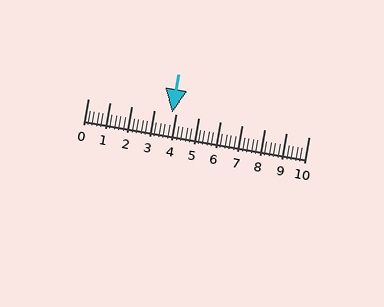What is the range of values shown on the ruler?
The ruler shows values from 0 to 10.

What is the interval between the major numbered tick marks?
The major tick marks are spaced 1 units apart.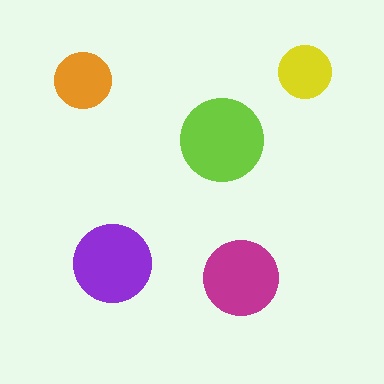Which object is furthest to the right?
The yellow circle is rightmost.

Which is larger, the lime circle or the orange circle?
The lime one.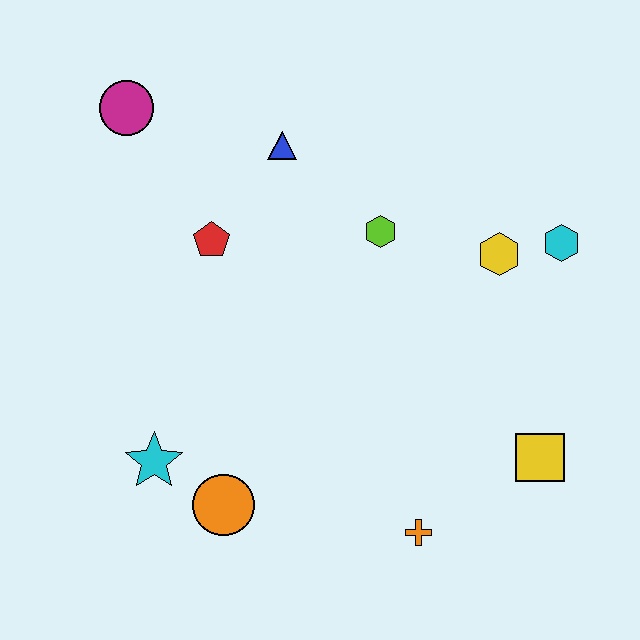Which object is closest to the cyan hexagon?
The yellow hexagon is closest to the cyan hexagon.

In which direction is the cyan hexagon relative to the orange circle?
The cyan hexagon is to the right of the orange circle.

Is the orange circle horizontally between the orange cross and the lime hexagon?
No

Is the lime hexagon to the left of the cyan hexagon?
Yes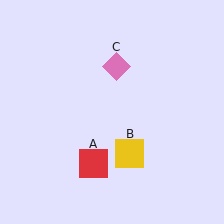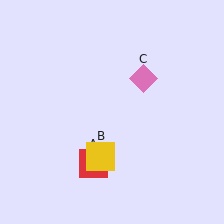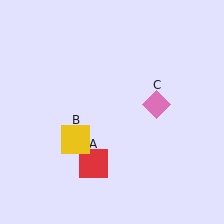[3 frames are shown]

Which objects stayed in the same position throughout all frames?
Red square (object A) remained stationary.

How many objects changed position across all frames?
2 objects changed position: yellow square (object B), pink diamond (object C).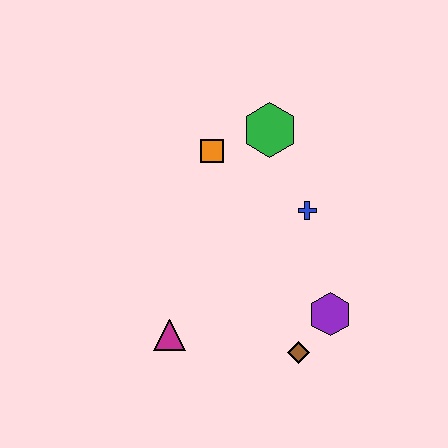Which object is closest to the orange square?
The green hexagon is closest to the orange square.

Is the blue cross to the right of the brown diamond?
Yes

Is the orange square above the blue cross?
Yes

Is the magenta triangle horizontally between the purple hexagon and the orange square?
No